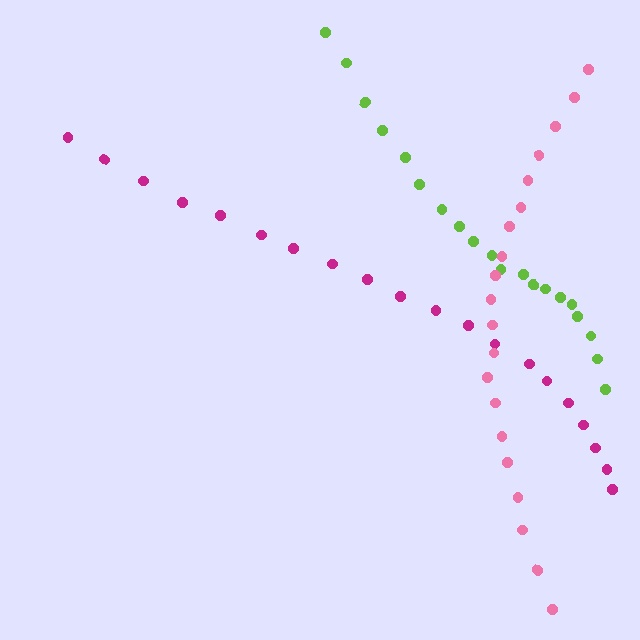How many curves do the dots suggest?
There are 3 distinct paths.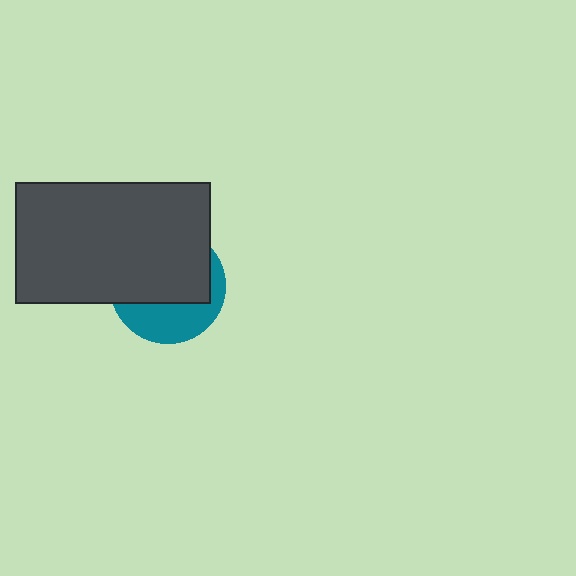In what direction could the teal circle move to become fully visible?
The teal circle could move down. That would shift it out from behind the dark gray rectangle entirely.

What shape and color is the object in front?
The object in front is a dark gray rectangle.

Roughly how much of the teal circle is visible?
A small part of it is visible (roughly 37%).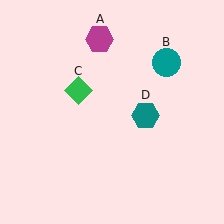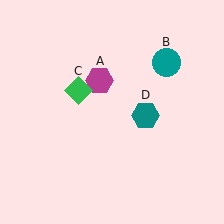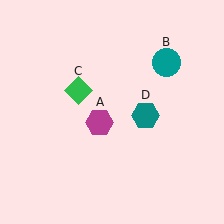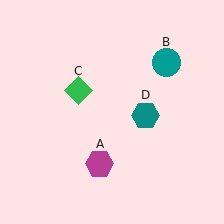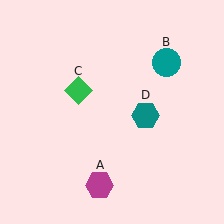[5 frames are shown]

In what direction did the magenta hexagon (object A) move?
The magenta hexagon (object A) moved down.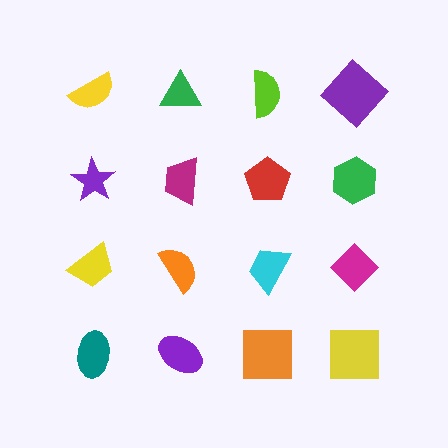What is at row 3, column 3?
A cyan trapezoid.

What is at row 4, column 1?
A teal ellipse.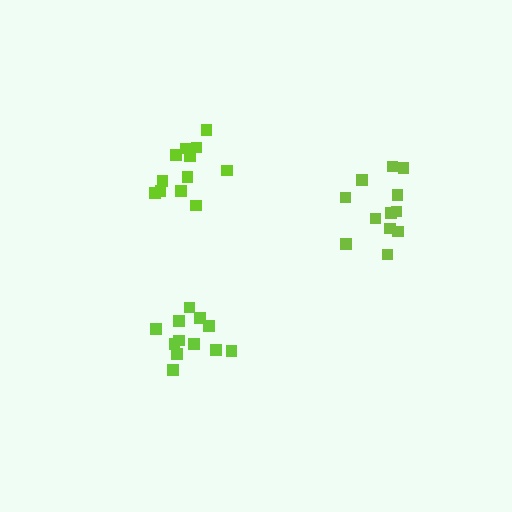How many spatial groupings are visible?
There are 3 spatial groupings.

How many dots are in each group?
Group 1: 12 dots, Group 2: 12 dots, Group 3: 12 dots (36 total).